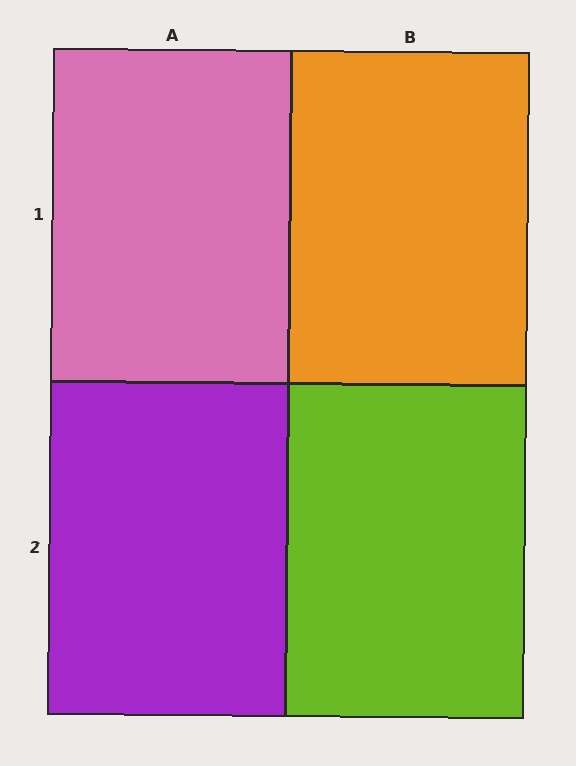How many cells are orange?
1 cell is orange.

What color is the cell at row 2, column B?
Lime.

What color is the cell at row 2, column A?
Purple.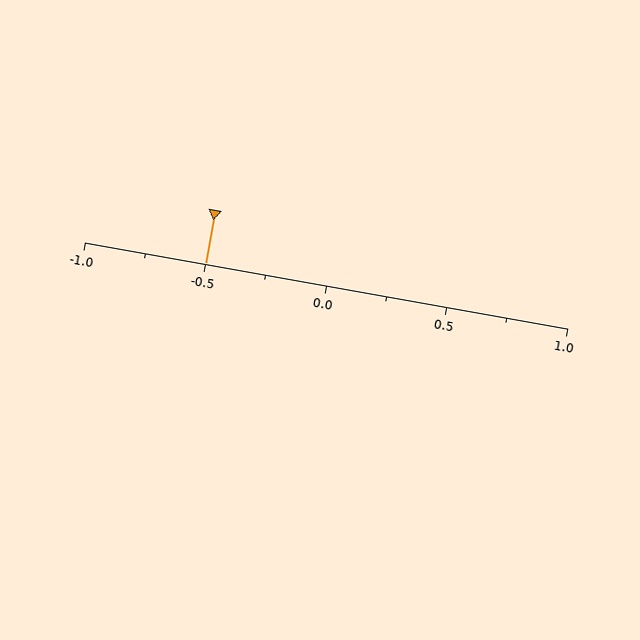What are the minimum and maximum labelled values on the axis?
The axis runs from -1.0 to 1.0.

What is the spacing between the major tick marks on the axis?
The major ticks are spaced 0.5 apart.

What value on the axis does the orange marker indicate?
The marker indicates approximately -0.5.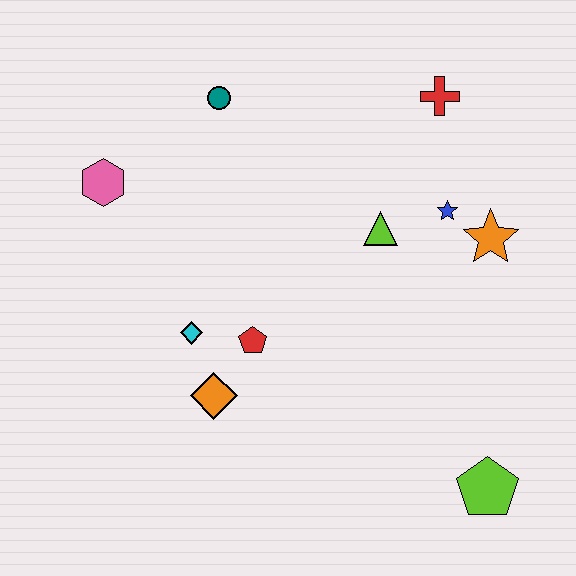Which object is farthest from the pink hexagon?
The lime pentagon is farthest from the pink hexagon.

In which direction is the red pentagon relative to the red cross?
The red pentagon is below the red cross.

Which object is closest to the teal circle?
The pink hexagon is closest to the teal circle.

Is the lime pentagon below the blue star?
Yes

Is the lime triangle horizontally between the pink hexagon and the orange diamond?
No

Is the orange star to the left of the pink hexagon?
No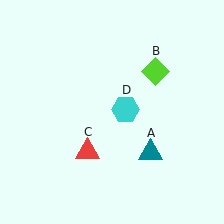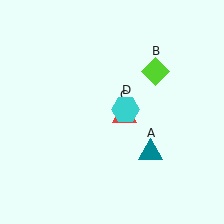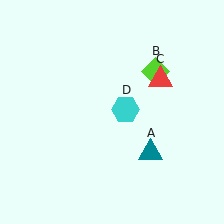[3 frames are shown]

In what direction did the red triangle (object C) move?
The red triangle (object C) moved up and to the right.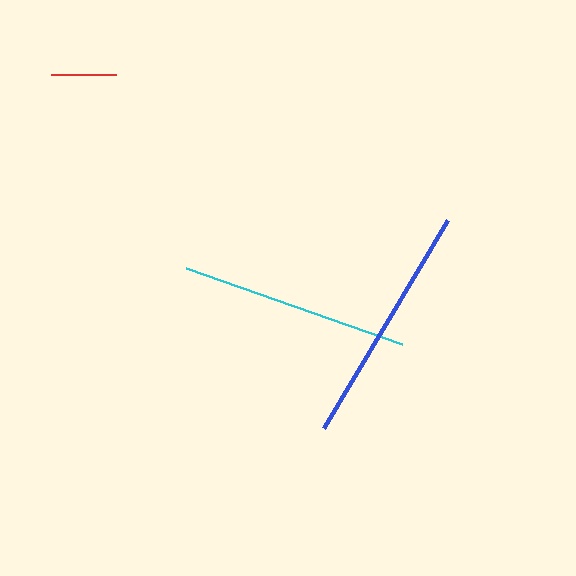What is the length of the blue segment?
The blue segment is approximately 243 pixels long.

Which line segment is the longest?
The blue line is the longest at approximately 243 pixels.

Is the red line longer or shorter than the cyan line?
The cyan line is longer than the red line.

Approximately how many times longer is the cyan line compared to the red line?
The cyan line is approximately 3.5 times the length of the red line.